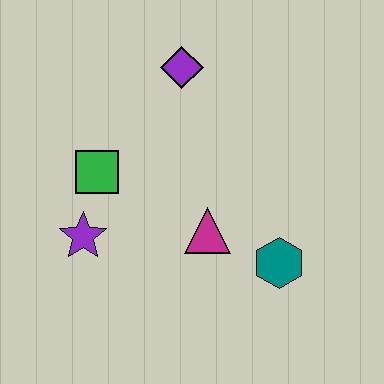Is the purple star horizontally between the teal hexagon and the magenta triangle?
No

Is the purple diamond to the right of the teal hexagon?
No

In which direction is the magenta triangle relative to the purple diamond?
The magenta triangle is below the purple diamond.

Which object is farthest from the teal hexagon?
The purple diamond is farthest from the teal hexagon.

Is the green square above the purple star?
Yes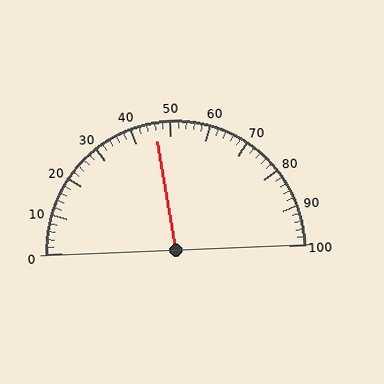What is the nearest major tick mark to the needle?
The nearest major tick mark is 50.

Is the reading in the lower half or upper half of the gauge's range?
The reading is in the lower half of the range (0 to 100).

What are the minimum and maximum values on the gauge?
The gauge ranges from 0 to 100.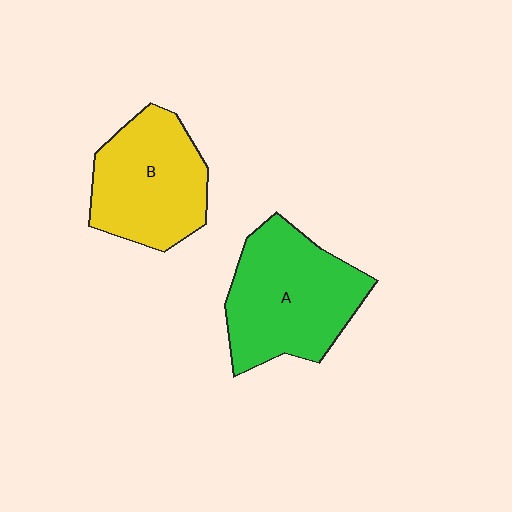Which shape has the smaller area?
Shape B (yellow).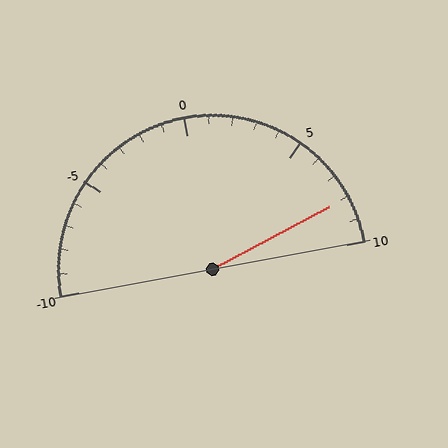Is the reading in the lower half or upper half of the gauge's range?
The reading is in the upper half of the range (-10 to 10).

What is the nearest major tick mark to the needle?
The nearest major tick mark is 10.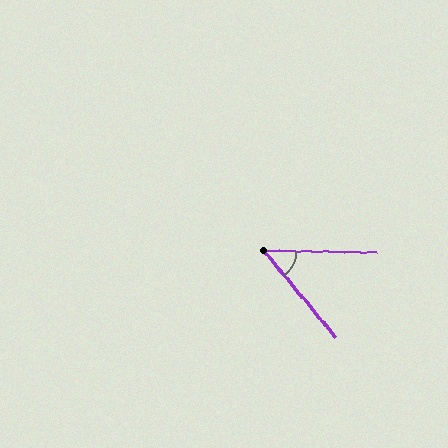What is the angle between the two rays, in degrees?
Approximately 50 degrees.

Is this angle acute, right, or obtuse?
It is acute.